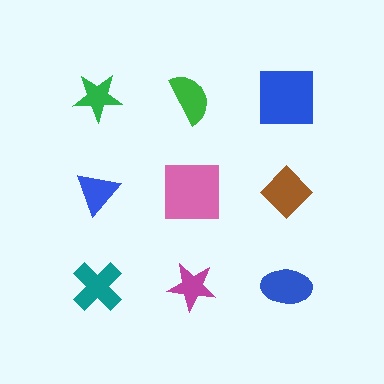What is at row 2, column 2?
A pink square.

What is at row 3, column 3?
A blue ellipse.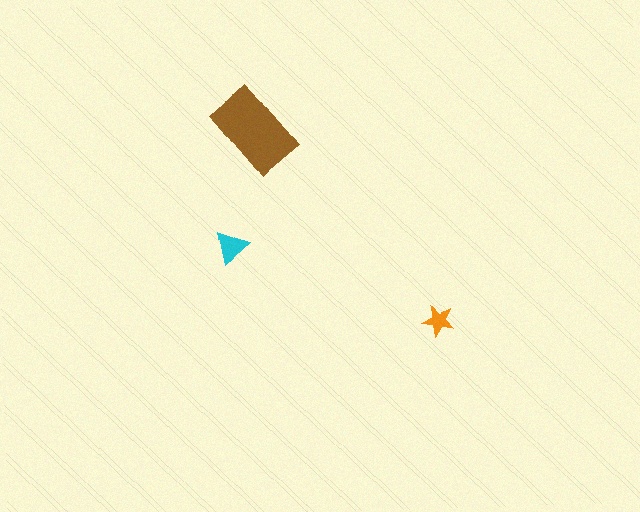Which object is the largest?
The brown rectangle.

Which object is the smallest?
The orange star.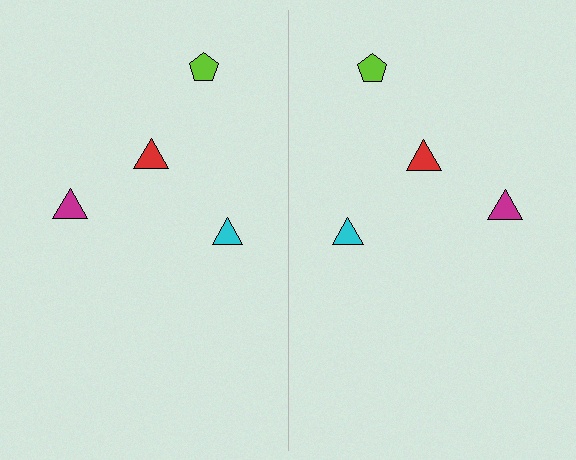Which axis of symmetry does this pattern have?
The pattern has a vertical axis of symmetry running through the center of the image.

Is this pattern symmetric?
Yes, this pattern has bilateral (reflection) symmetry.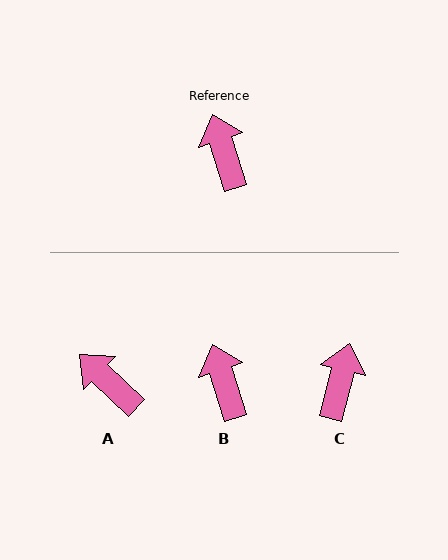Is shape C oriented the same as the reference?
No, it is off by about 32 degrees.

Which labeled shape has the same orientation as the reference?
B.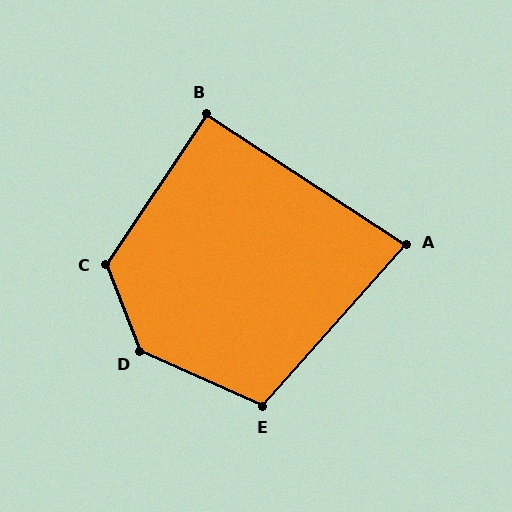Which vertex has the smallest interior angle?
A, at approximately 82 degrees.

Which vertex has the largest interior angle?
D, at approximately 135 degrees.